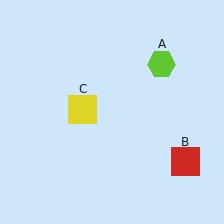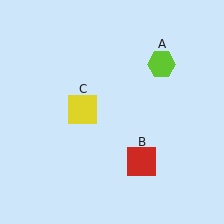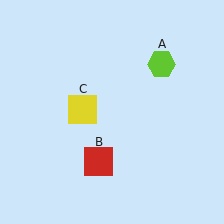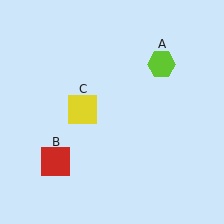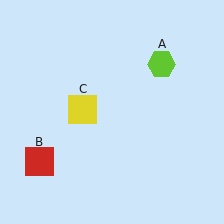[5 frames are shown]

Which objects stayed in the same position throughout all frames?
Lime hexagon (object A) and yellow square (object C) remained stationary.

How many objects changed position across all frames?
1 object changed position: red square (object B).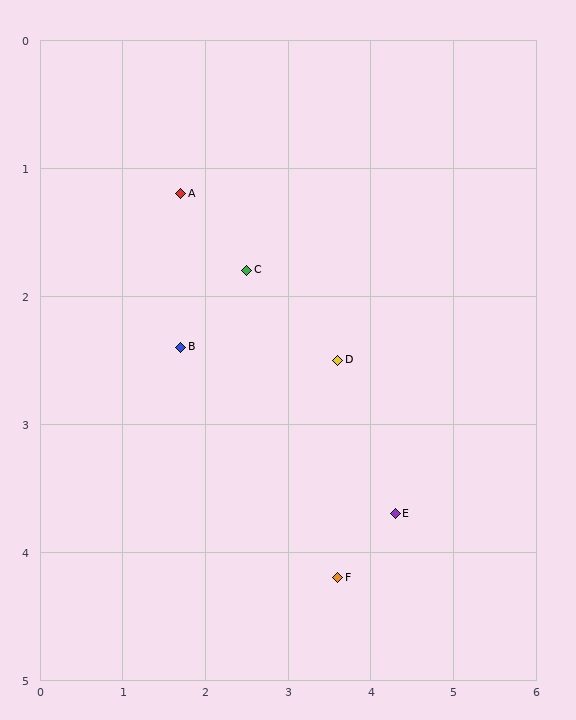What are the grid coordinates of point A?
Point A is at approximately (1.7, 1.2).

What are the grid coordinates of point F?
Point F is at approximately (3.6, 4.2).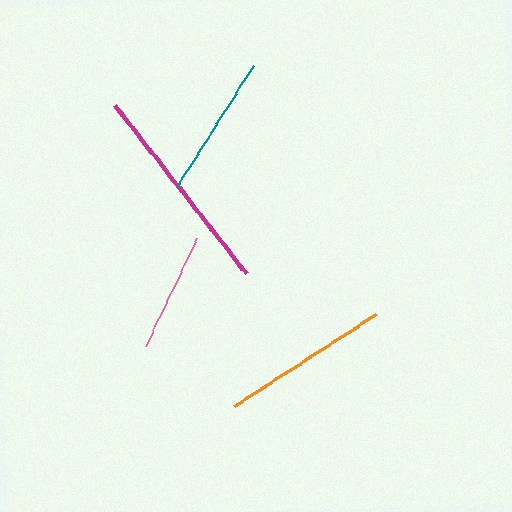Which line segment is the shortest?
The pink line is the shortest at approximately 120 pixels.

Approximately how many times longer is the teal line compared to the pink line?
The teal line is approximately 1.2 times the length of the pink line.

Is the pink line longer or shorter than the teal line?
The teal line is longer than the pink line.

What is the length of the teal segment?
The teal segment is approximately 142 pixels long.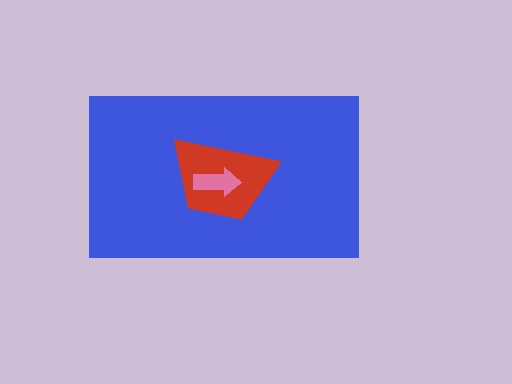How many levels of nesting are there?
3.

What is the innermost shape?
The pink arrow.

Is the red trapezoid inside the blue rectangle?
Yes.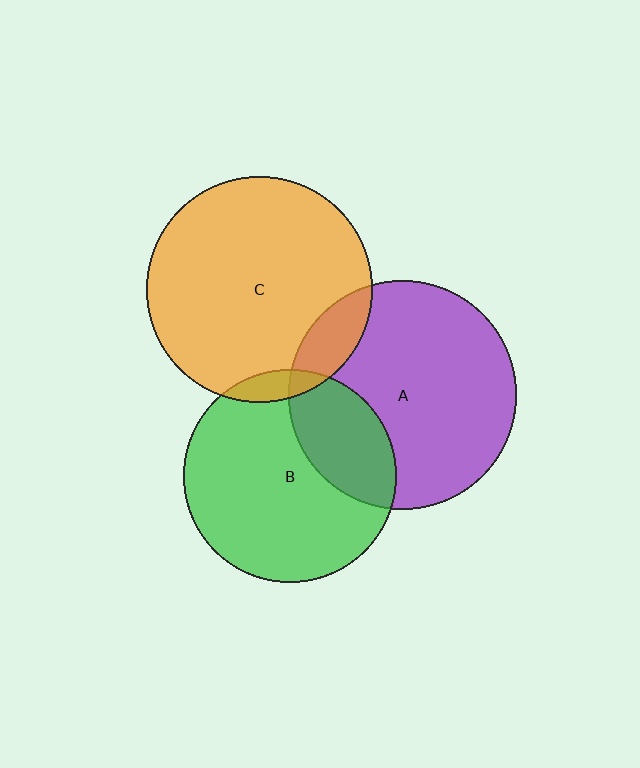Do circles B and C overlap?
Yes.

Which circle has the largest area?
Circle A (purple).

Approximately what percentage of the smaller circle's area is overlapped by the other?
Approximately 5%.